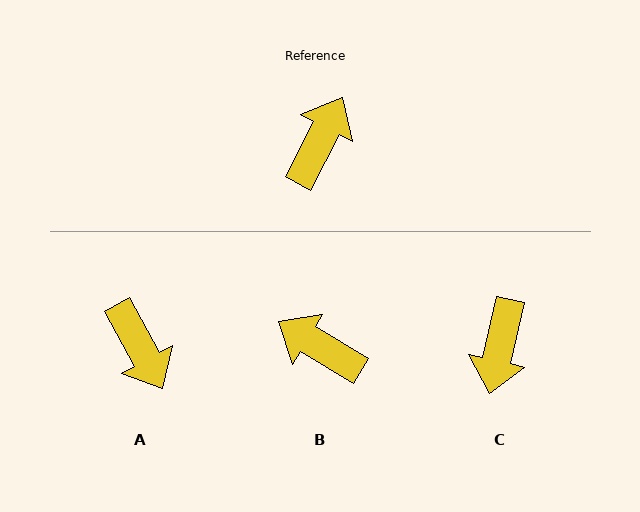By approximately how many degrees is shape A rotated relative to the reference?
Approximately 124 degrees clockwise.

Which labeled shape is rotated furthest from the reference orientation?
C, about 166 degrees away.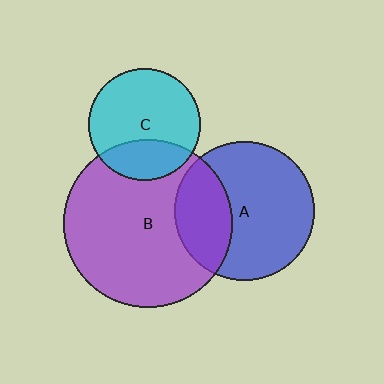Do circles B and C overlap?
Yes.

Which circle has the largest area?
Circle B (purple).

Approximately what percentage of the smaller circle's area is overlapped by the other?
Approximately 25%.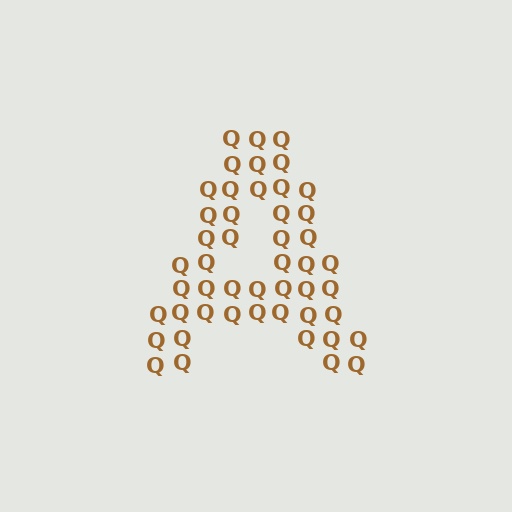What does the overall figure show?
The overall figure shows the letter A.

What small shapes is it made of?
It is made of small letter Q's.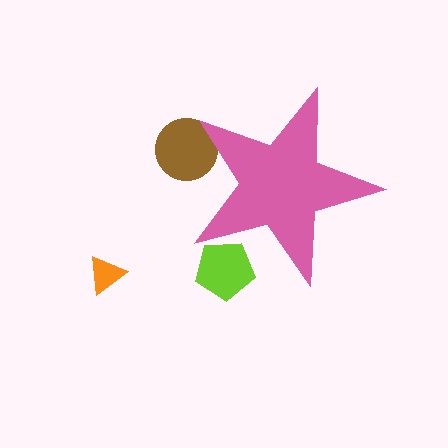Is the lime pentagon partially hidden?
Yes, the lime pentagon is partially hidden behind the pink star.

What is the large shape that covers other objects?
A pink star.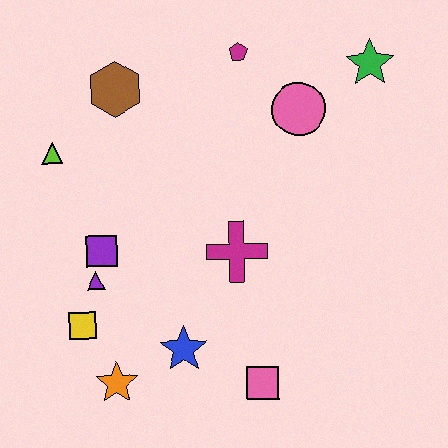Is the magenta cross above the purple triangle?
Yes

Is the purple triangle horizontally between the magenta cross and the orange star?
No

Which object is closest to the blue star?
The orange star is closest to the blue star.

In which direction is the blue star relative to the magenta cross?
The blue star is below the magenta cross.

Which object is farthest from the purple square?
The green star is farthest from the purple square.